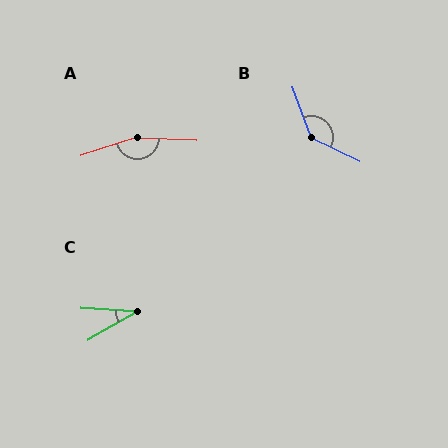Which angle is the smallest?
C, at approximately 34 degrees.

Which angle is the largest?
A, at approximately 159 degrees.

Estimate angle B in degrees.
Approximately 136 degrees.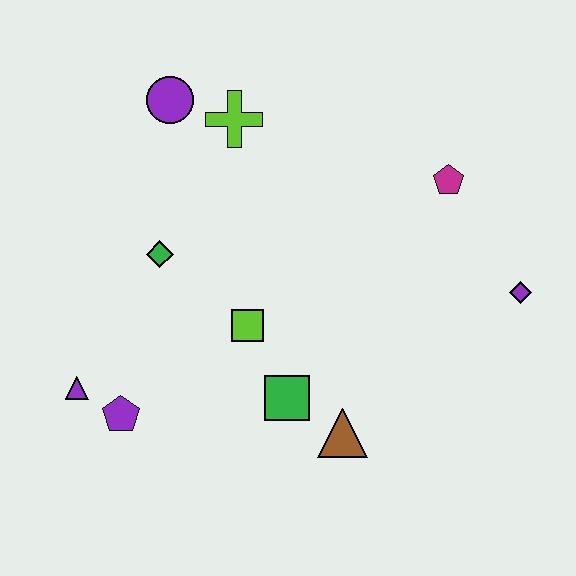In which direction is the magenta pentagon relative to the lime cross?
The magenta pentagon is to the right of the lime cross.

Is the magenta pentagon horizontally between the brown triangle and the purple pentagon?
No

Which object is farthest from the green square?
The purple circle is farthest from the green square.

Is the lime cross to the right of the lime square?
No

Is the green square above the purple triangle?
No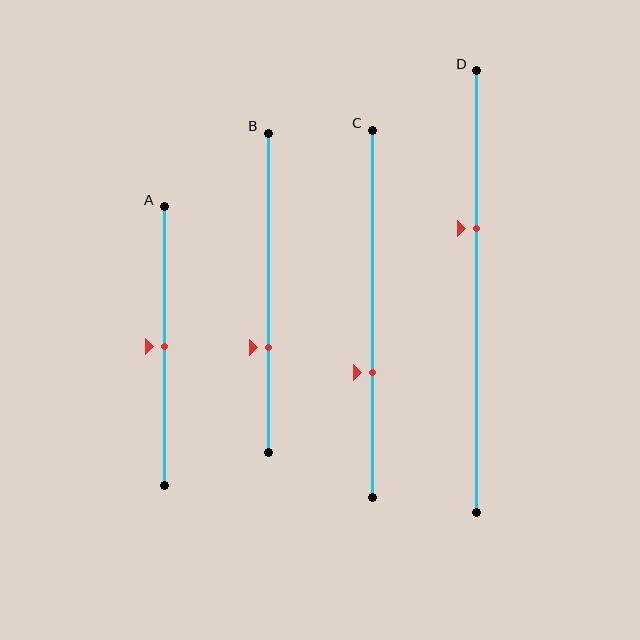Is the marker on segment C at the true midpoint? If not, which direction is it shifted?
No, the marker on segment C is shifted downward by about 16% of the segment length.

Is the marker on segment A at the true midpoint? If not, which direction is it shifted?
Yes, the marker on segment A is at the true midpoint.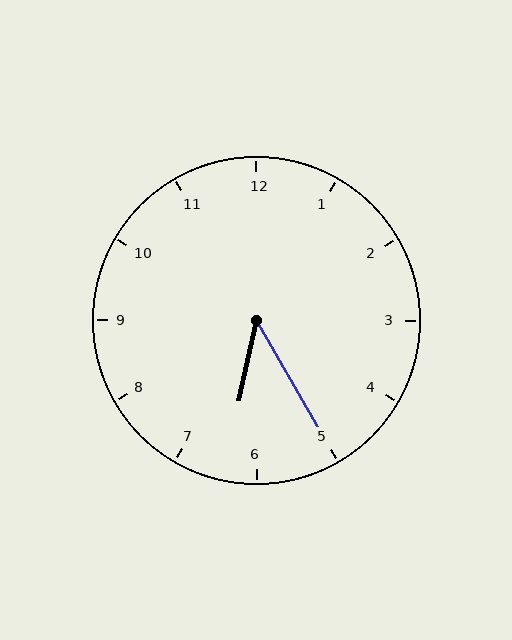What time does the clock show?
6:25.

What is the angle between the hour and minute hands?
Approximately 42 degrees.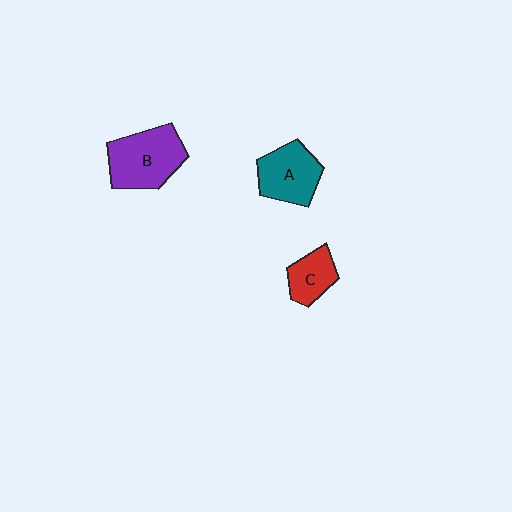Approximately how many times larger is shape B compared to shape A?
Approximately 1.3 times.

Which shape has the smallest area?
Shape C (red).